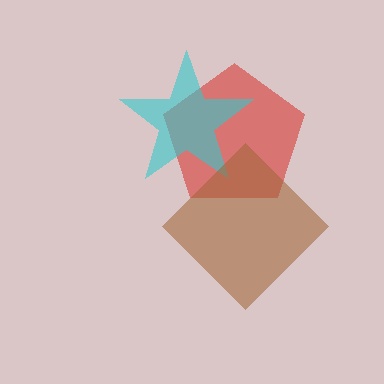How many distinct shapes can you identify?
There are 3 distinct shapes: a red pentagon, a cyan star, a brown diamond.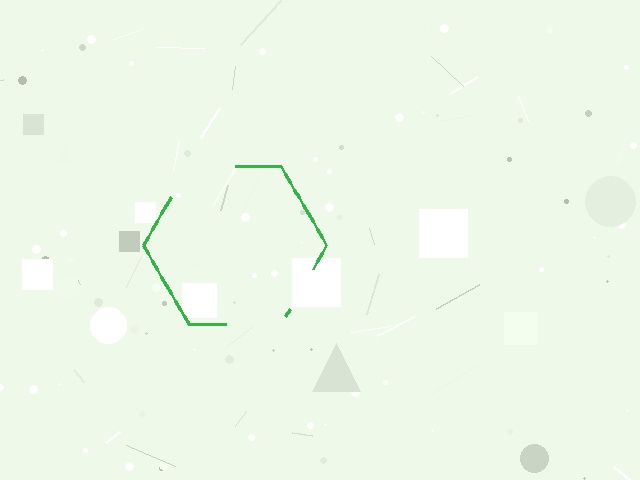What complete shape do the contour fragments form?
The contour fragments form a hexagon.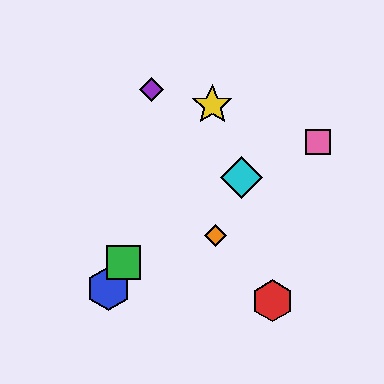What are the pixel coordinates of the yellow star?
The yellow star is at (212, 105).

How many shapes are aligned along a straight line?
3 shapes (the blue hexagon, the green square, the yellow star) are aligned along a straight line.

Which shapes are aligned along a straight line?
The blue hexagon, the green square, the yellow star are aligned along a straight line.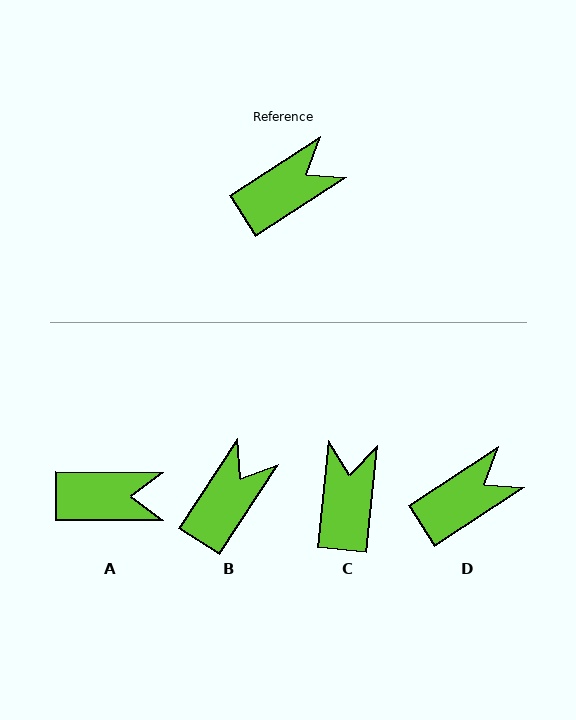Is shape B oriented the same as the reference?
No, it is off by about 24 degrees.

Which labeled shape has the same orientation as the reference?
D.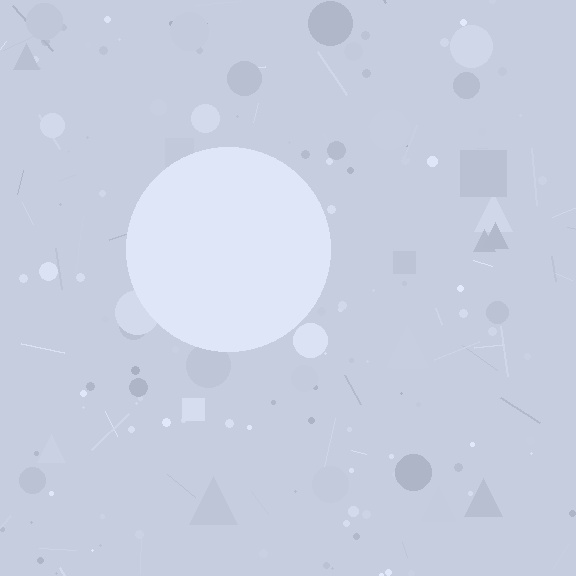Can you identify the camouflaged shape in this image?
The camouflaged shape is a circle.